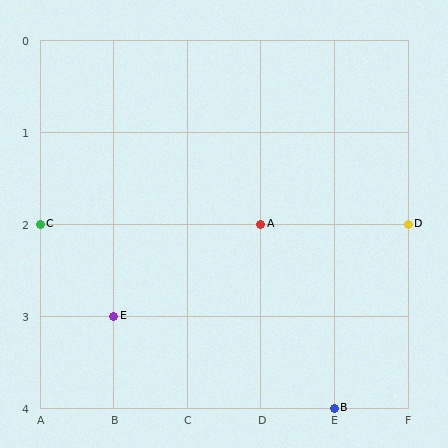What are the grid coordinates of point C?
Point C is at grid coordinates (A, 2).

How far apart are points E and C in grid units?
Points E and C are 1 column and 1 row apart (about 1.4 grid units diagonally).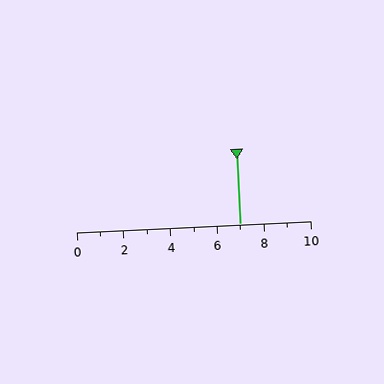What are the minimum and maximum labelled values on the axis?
The axis runs from 0 to 10.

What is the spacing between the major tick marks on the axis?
The major ticks are spaced 2 apart.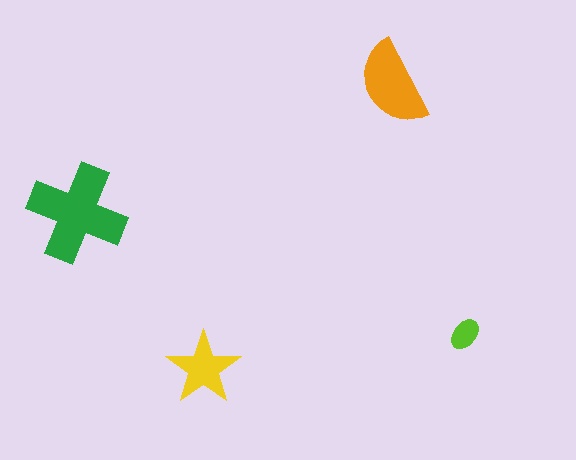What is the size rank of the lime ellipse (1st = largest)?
4th.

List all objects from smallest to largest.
The lime ellipse, the yellow star, the orange semicircle, the green cross.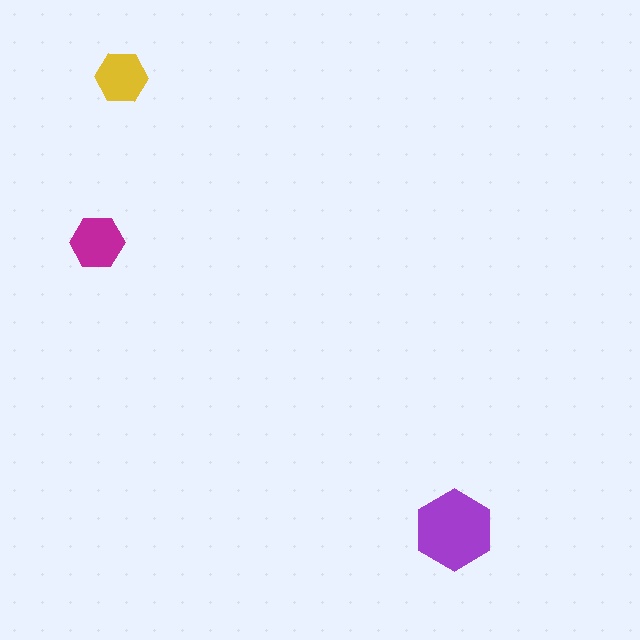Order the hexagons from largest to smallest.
the purple one, the magenta one, the yellow one.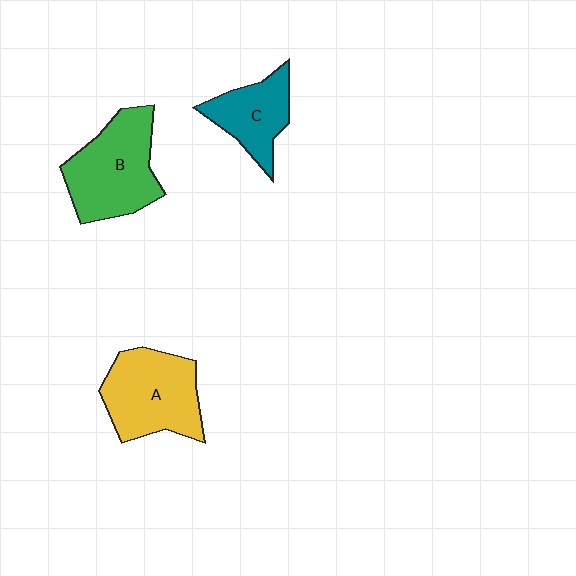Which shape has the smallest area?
Shape C (teal).